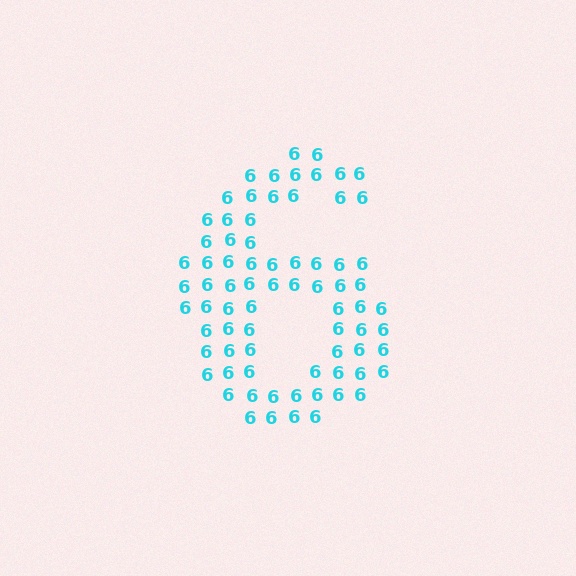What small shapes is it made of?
It is made of small digit 6's.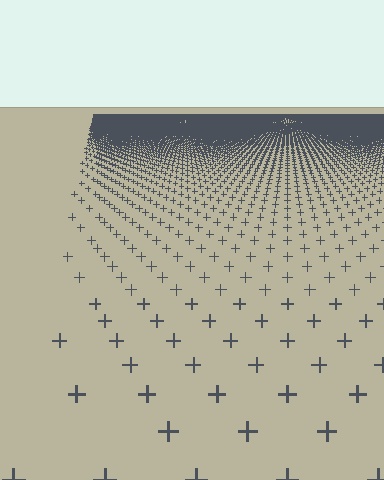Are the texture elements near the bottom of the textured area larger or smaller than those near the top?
Larger. Near the bottom, elements are closer to the viewer and appear at a bigger on-screen size.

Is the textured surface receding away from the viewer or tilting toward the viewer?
The surface is receding away from the viewer. Texture elements get smaller and denser toward the top.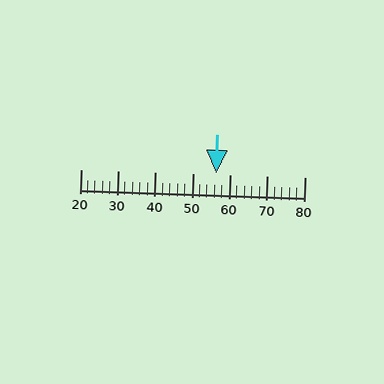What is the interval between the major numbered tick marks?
The major tick marks are spaced 10 units apart.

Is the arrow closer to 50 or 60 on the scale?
The arrow is closer to 60.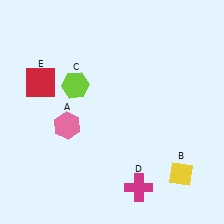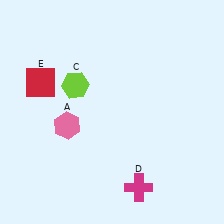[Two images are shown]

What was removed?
The yellow diamond (B) was removed in Image 2.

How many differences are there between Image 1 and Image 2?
There is 1 difference between the two images.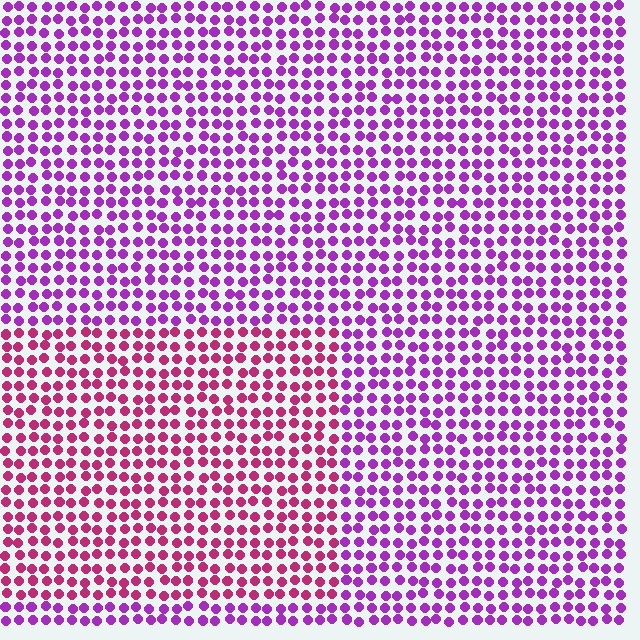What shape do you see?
I see a rectangle.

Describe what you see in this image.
The image is filled with small purple elements in a uniform arrangement. A rectangle-shaped region is visible where the elements are tinted to a slightly different hue, forming a subtle color boundary.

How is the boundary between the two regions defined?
The boundary is defined purely by a slight shift in hue (about 40 degrees). Spacing, size, and orientation are identical on both sides.